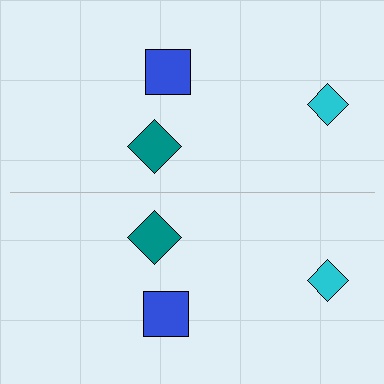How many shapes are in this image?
There are 6 shapes in this image.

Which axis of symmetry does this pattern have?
The pattern has a horizontal axis of symmetry running through the center of the image.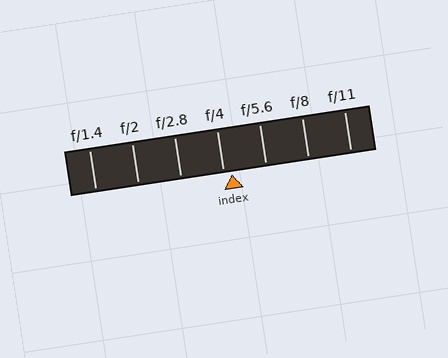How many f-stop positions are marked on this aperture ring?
There are 7 f-stop positions marked.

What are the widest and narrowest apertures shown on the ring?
The widest aperture shown is f/1.4 and the narrowest is f/11.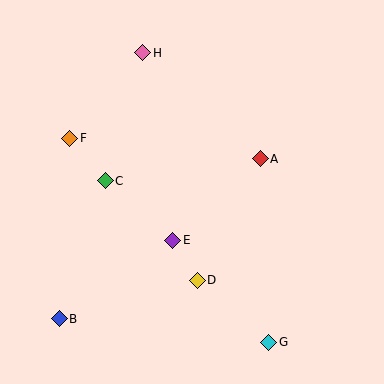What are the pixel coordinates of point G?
Point G is at (269, 342).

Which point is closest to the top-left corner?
Point H is closest to the top-left corner.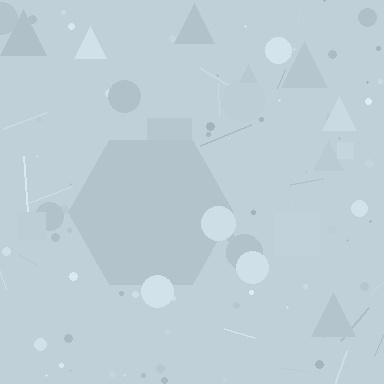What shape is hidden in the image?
A hexagon is hidden in the image.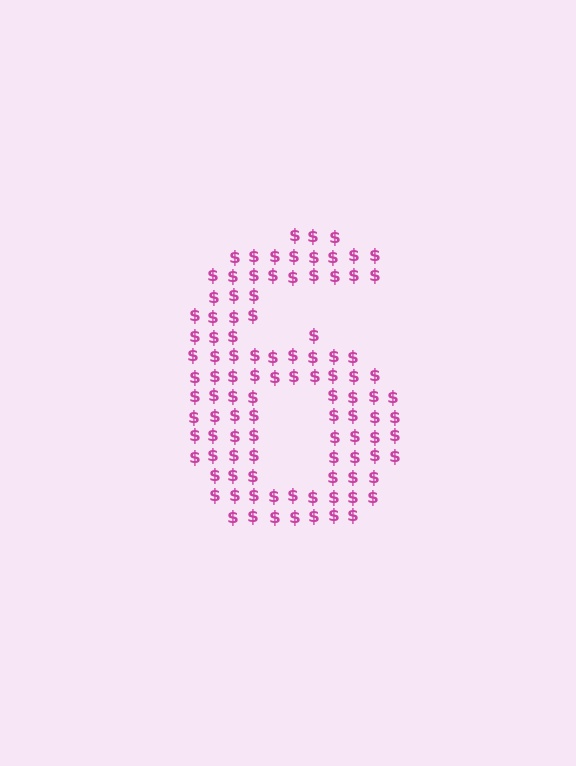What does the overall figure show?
The overall figure shows the digit 6.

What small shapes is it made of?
It is made of small dollar signs.